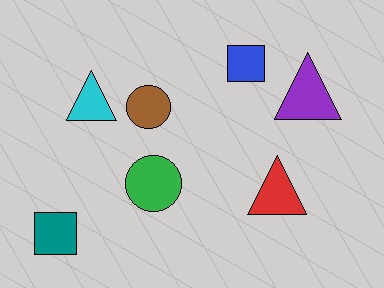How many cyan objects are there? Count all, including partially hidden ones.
There is 1 cyan object.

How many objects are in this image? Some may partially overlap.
There are 7 objects.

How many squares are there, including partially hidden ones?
There are 2 squares.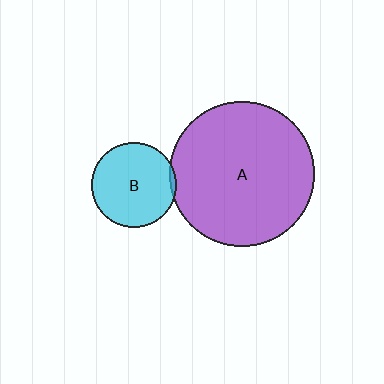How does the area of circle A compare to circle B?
Approximately 2.9 times.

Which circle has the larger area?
Circle A (purple).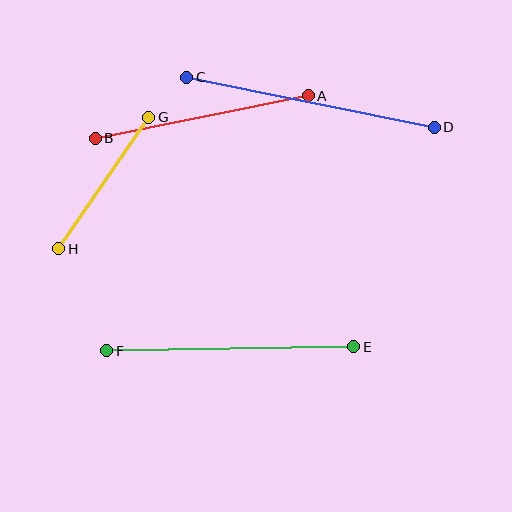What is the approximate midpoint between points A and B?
The midpoint is at approximately (202, 117) pixels.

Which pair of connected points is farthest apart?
Points C and D are farthest apart.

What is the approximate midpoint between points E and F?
The midpoint is at approximately (230, 349) pixels.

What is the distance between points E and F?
The distance is approximately 247 pixels.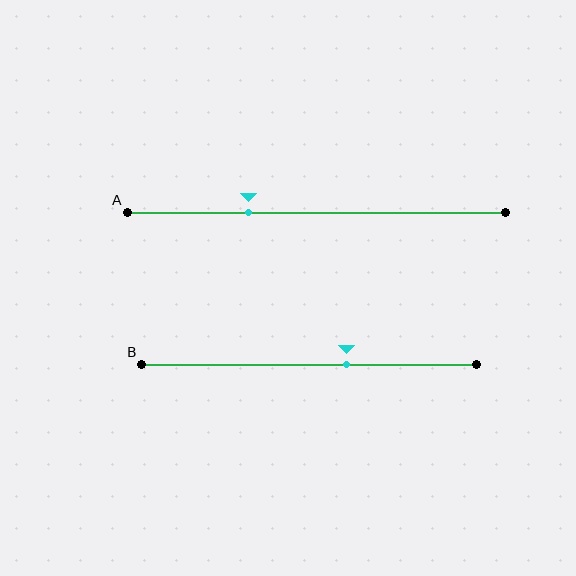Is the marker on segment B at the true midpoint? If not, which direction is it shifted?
No, the marker on segment B is shifted to the right by about 11% of the segment length.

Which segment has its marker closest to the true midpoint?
Segment B has its marker closest to the true midpoint.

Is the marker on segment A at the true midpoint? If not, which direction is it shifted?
No, the marker on segment A is shifted to the left by about 18% of the segment length.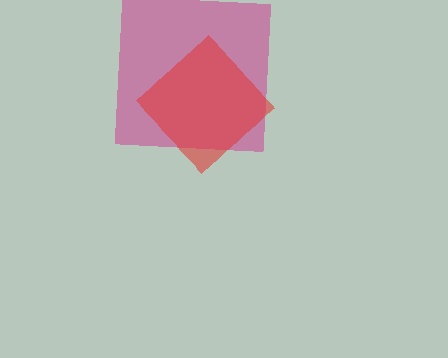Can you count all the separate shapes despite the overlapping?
Yes, there are 2 separate shapes.